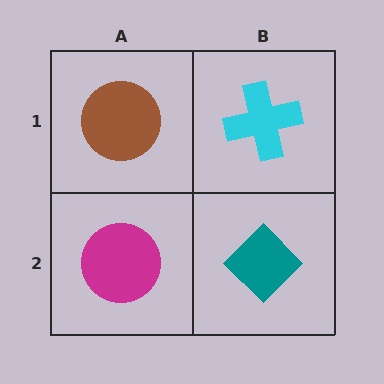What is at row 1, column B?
A cyan cross.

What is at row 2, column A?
A magenta circle.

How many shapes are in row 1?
2 shapes.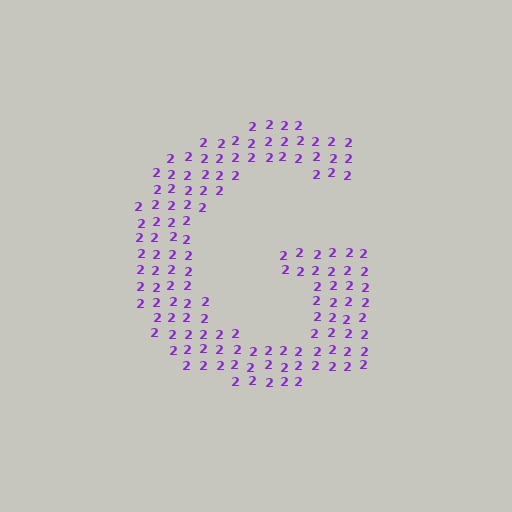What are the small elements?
The small elements are digit 2's.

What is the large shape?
The large shape is the letter G.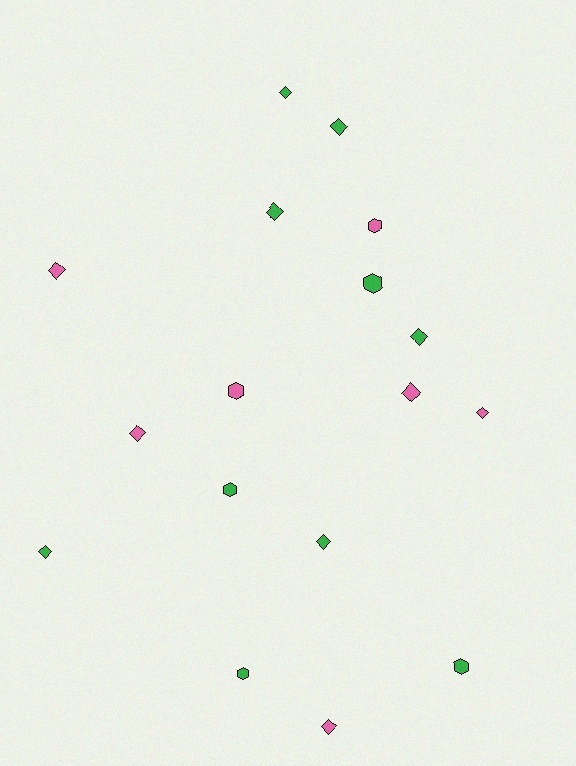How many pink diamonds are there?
There are 5 pink diamonds.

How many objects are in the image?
There are 17 objects.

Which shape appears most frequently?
Diamond, with 11 objects.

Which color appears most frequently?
Green, with 10 objects.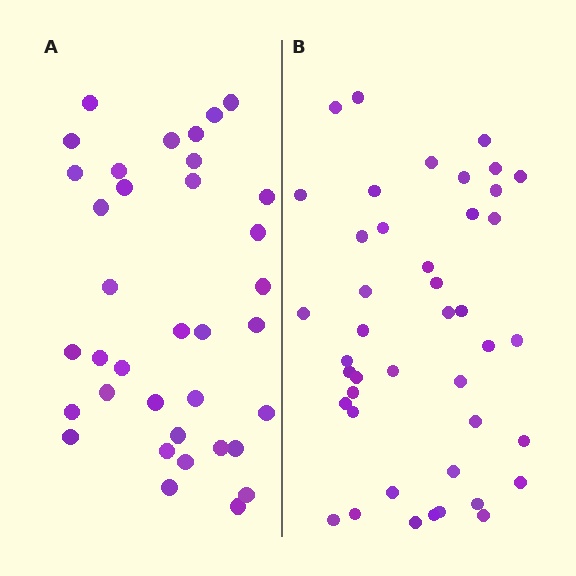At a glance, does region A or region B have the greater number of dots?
Region B (the right region) has more dots.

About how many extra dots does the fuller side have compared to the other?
Region B has roughly 8 or so more dots than region A.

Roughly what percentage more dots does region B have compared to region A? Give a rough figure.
About 20% more.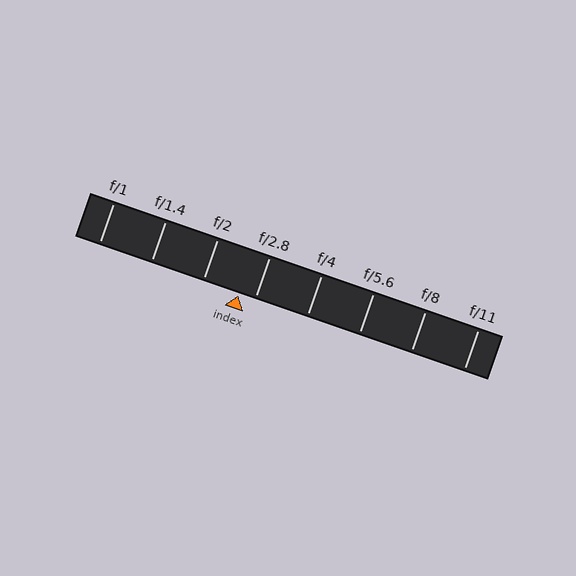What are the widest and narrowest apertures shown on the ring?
The widest aperture shown is f/1 and the narrowest is f/11.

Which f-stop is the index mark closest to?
The index mark is closest to f/2.8.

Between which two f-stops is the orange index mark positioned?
The index mark is between f/2 and f/2.8.